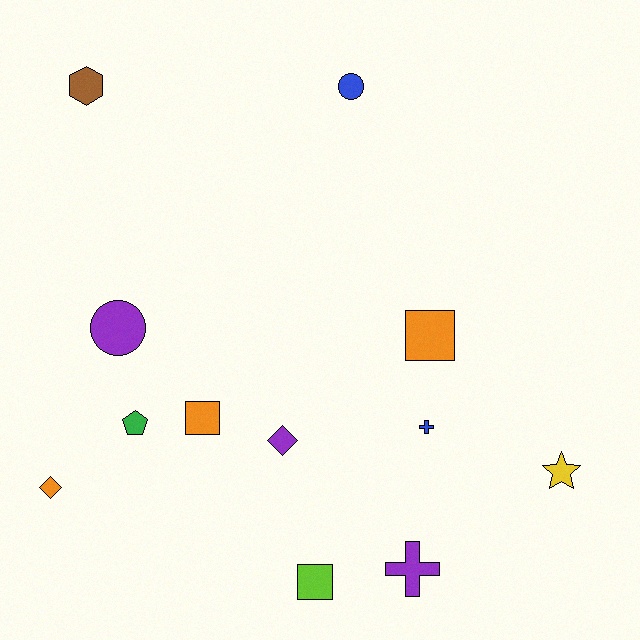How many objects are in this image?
There are 12 objects.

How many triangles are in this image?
There are no triangles.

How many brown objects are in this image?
There is 1 brown object.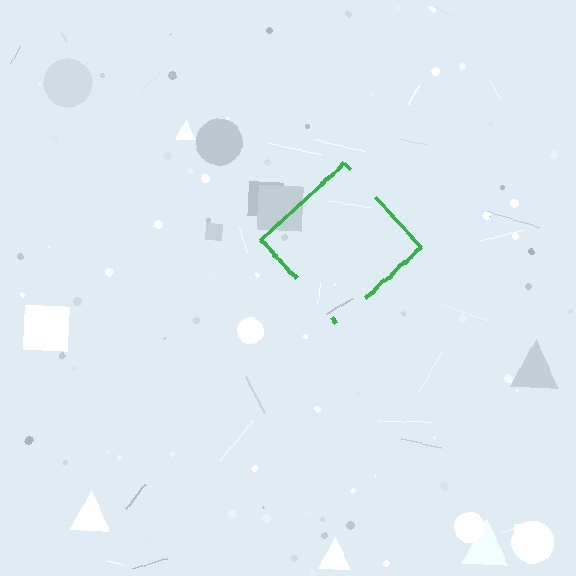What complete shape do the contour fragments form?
The contour fragments form a diamond.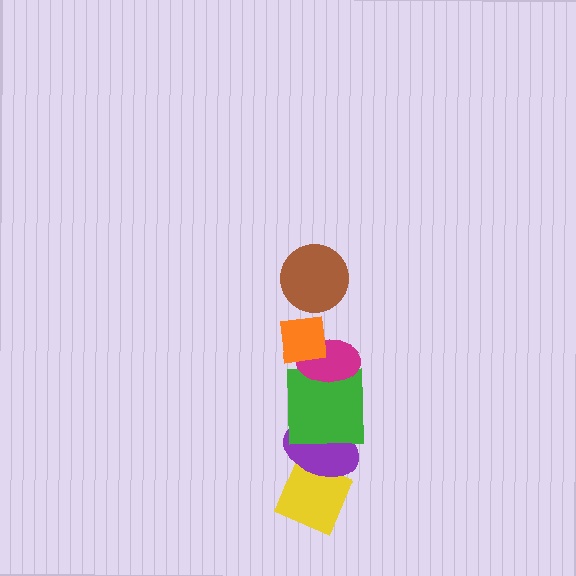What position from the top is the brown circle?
The brown circle is 1st from the top.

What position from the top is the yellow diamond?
The yellow diamond is 6th from the top.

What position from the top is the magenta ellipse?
The magenta ellipse is 3rd from the top.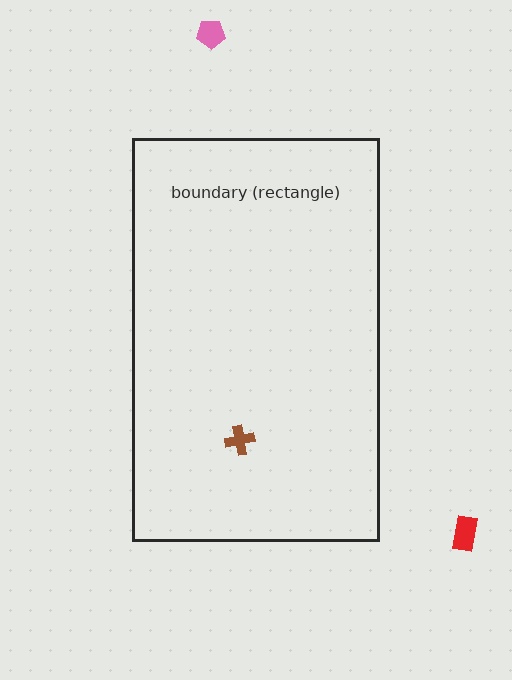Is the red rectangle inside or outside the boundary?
Outside.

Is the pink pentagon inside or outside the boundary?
Outside.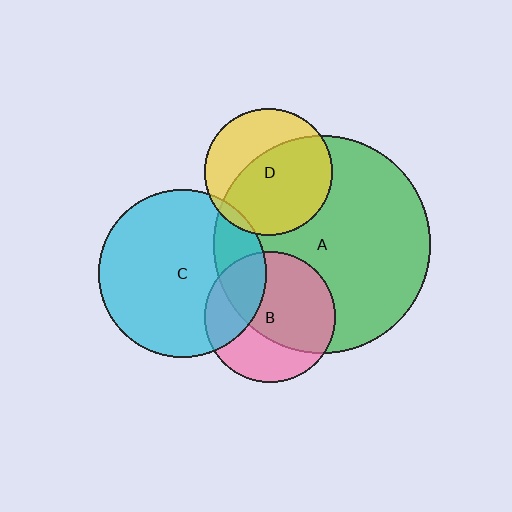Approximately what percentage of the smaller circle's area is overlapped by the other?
Approximately 5%.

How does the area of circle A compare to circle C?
Approximately 1.7 times.